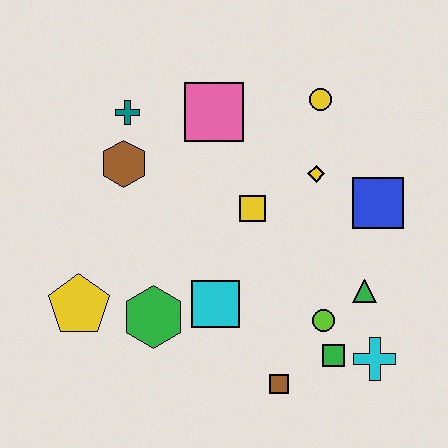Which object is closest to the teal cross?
The brown hexagon is closest to the teal cross.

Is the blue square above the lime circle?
Yes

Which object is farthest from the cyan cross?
The teal cross is farthest from the cyan cross.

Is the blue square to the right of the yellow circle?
Yes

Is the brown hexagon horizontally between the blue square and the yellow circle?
No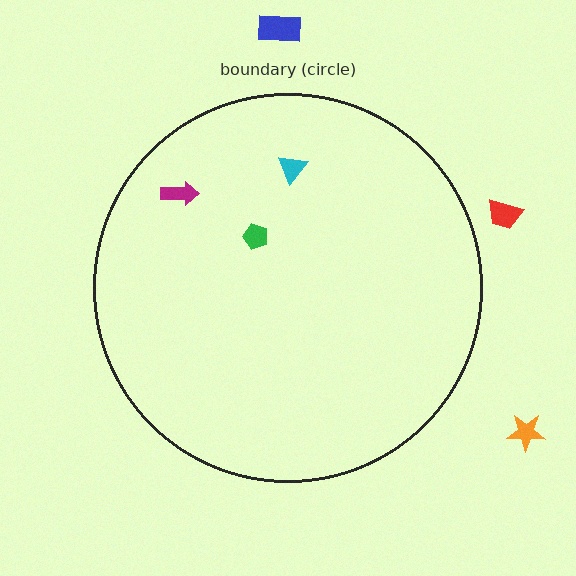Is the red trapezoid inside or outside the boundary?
Outside.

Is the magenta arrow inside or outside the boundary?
Inside.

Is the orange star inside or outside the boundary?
Outside.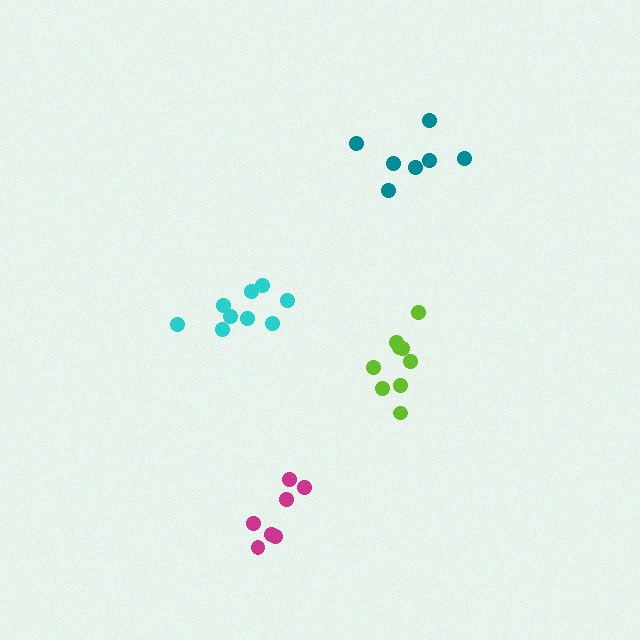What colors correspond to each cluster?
The clusters are colored: teal, magenta, cyan, lime.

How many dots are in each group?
Group 1: 7 dots, Group 2: 7 dots, Group 3: 9 dots, Group 4: 9 dots (32 total).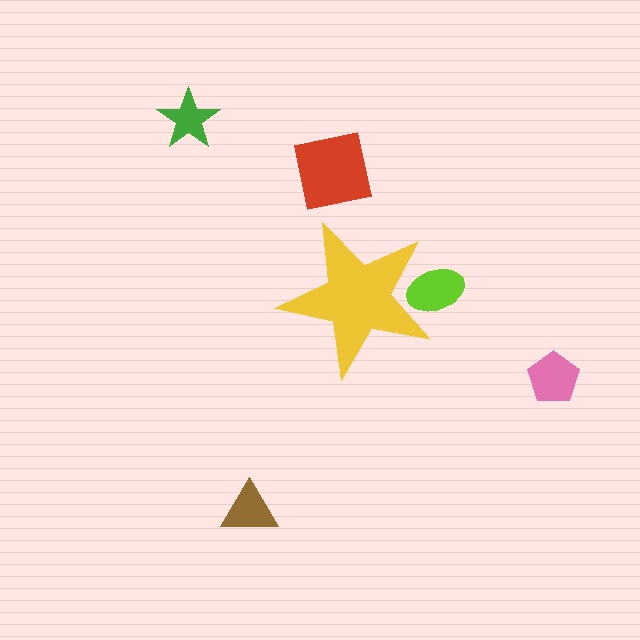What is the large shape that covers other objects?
A yellow star.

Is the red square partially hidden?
No, the red square is fully visible.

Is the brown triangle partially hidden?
No, the brown triangle is fully visible.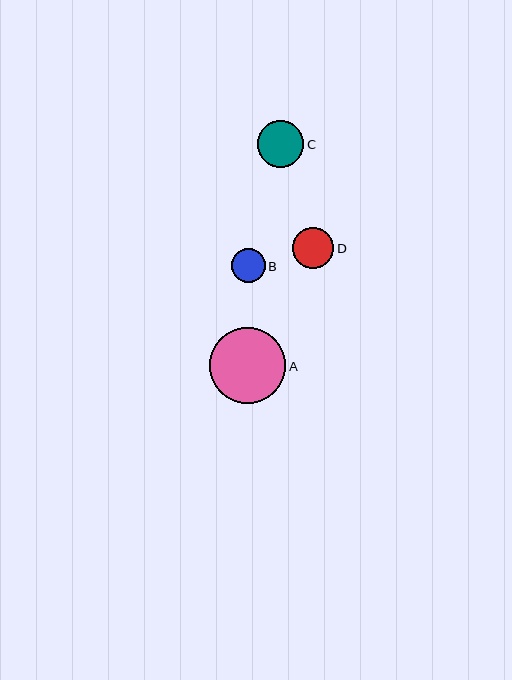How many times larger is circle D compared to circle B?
Circle D is approximately 1.2 times the size of circle B.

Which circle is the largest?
Circle A is the largest with a size of approximately 76 pixels.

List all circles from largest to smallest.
From largest to smallest: A, C, D, B.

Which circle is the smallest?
Circle B is the smallest with a size of approximately 34 pixels.